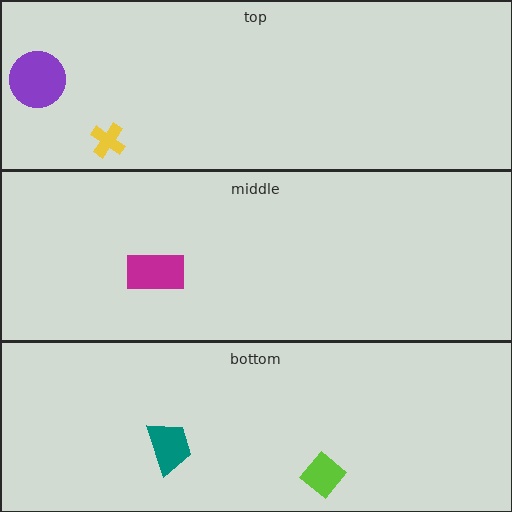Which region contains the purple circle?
The top region.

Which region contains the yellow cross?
The top region.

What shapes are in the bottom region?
The lime diamond, the teal trapezoid.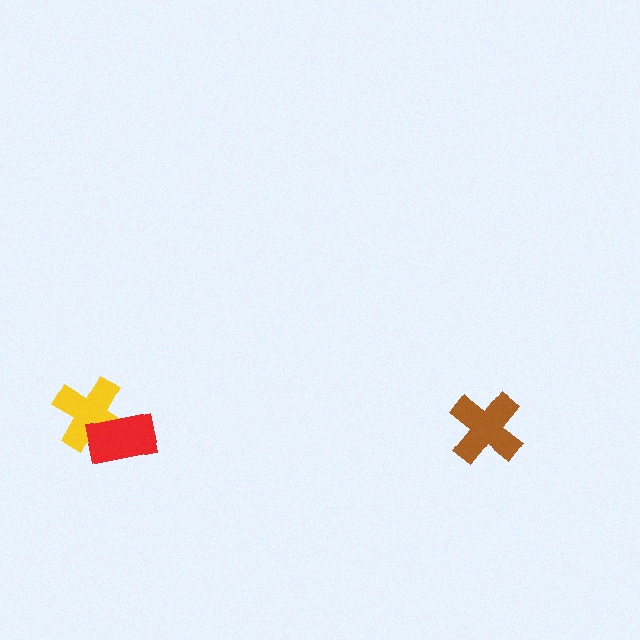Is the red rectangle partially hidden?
No, no other shape covers it.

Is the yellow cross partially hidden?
Yes, it is partially covered by another shape.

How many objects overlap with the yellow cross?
1 object overlaps with the yellow cross.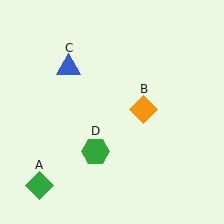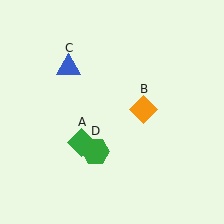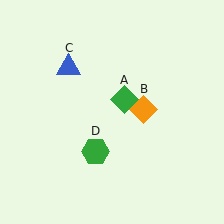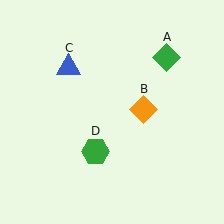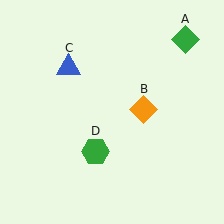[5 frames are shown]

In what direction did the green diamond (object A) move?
The green diamond (object A) moved up and to the right.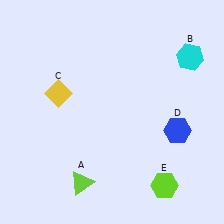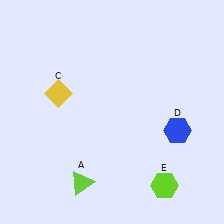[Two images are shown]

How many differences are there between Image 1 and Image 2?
There is 1 difference between the two images.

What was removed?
The cyan hexagon (B) was removed in Image 2.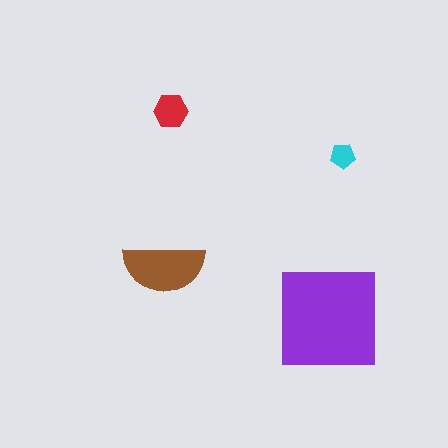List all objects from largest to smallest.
The purple square, the brown semicircle, the red hexagon, the cyan pentagon.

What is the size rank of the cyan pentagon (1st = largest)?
4th.